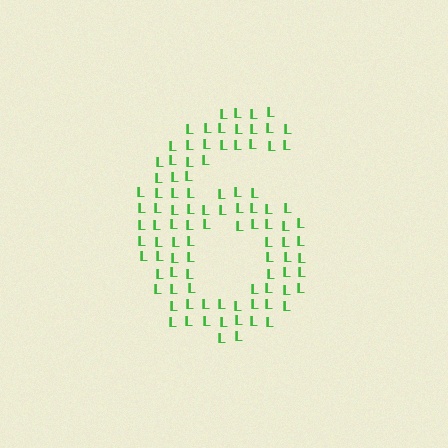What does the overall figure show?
The overall figure shows the digit 6.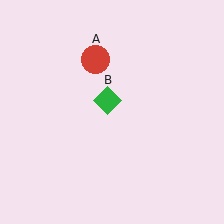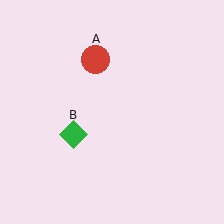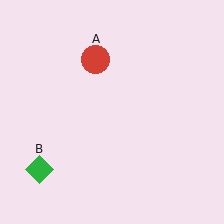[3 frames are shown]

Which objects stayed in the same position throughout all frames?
Red circle (object A) remained stationary.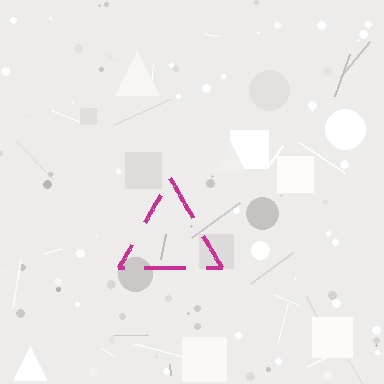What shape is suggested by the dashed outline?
The dashed outline suggests a triangle.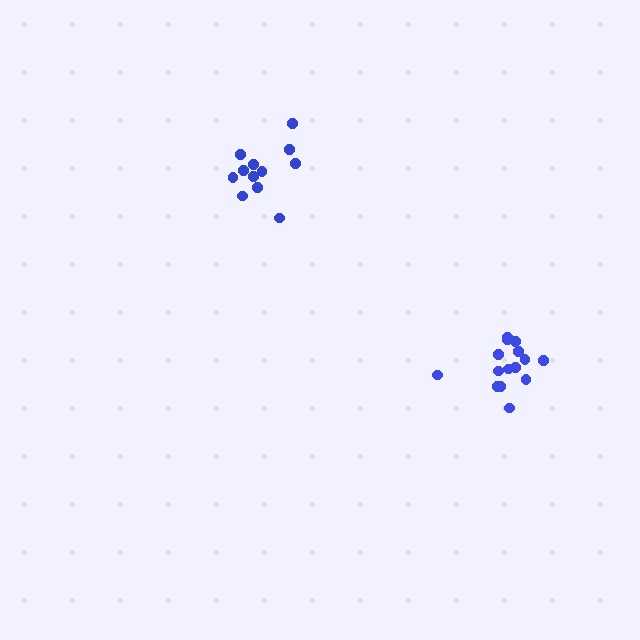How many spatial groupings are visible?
There are 2 spatial groupings.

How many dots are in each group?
Group 1: 12 dots, Group 2: 16 dots (28 total).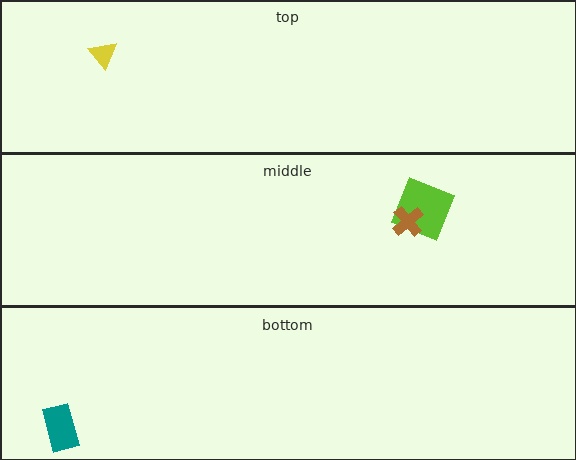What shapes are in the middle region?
The lime square, the brown cross.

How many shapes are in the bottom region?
1.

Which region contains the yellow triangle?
The top region.